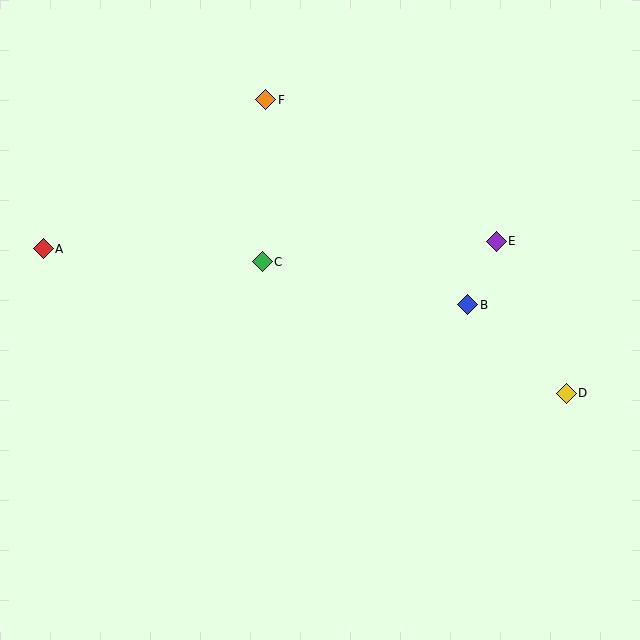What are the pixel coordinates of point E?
Point E is at (496, 241).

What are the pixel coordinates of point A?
Point A is at (43, 249).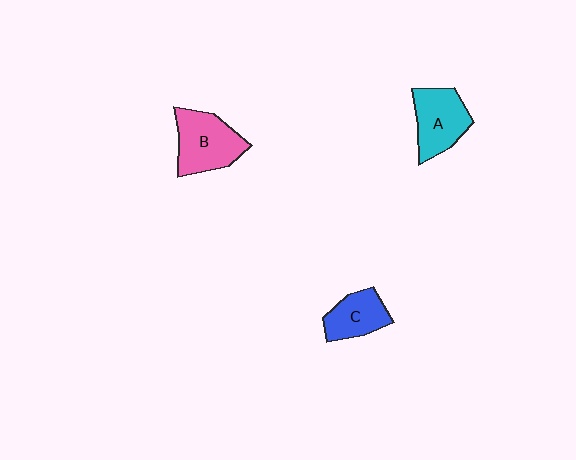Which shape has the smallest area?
Shape C (blue).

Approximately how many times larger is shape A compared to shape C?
Approximately 1.3 times.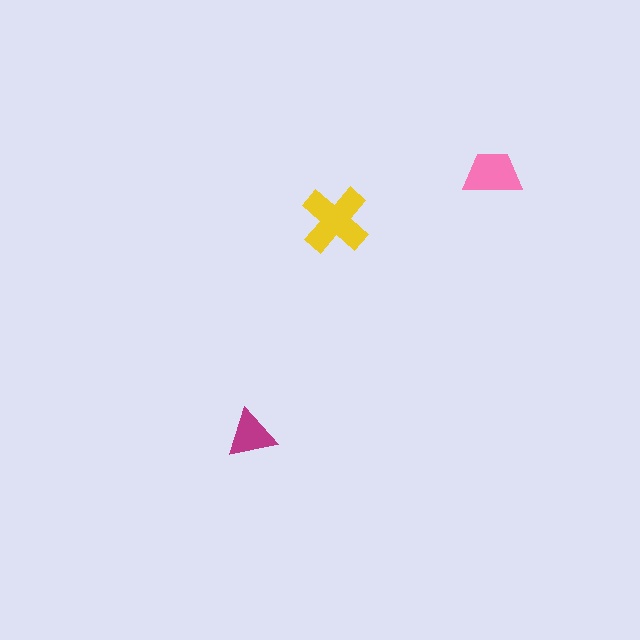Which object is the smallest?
The magenta triangle.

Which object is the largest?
The yellow cross.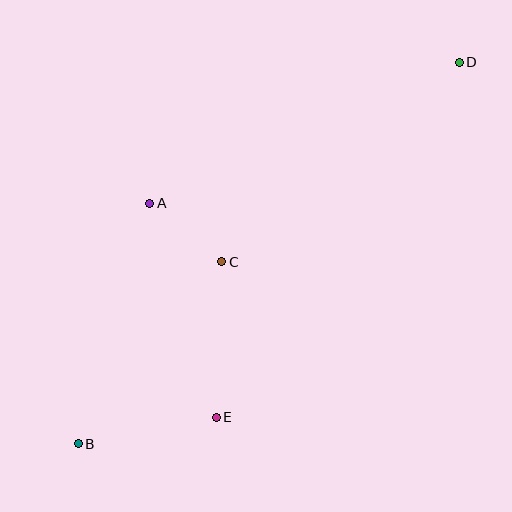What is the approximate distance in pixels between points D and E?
The distance between D and E is approximately 430 pixels.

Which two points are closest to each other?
Points A and C are closest to each other.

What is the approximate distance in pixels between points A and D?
The distance between A and D is approximately 340 pixels.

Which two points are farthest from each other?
Points B and D are farthest from each other.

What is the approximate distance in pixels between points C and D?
The distance between C and D is approximately 310 pixels.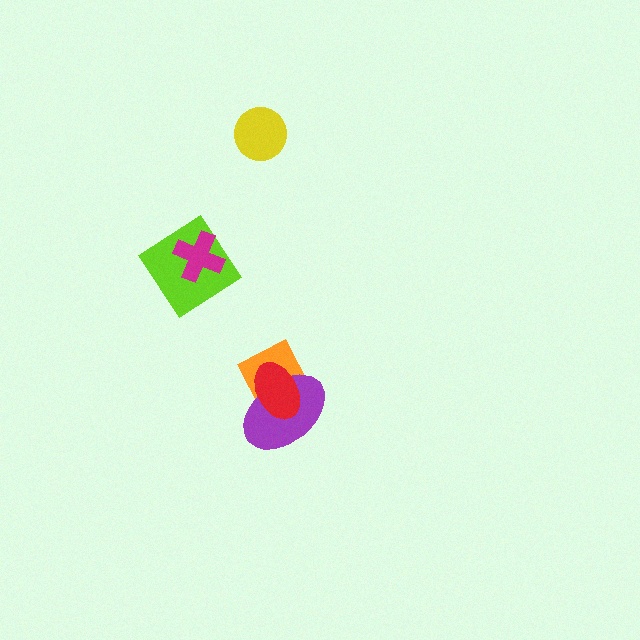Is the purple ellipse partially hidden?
Yes, it is partially covered by another shape.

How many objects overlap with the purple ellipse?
2 objects overlap with the purple ellipse.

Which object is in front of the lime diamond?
The magenta cross is in front of the lime diamond.